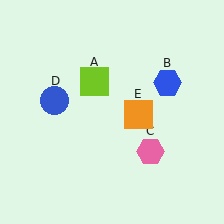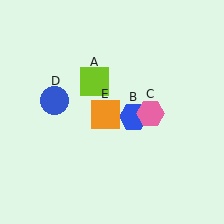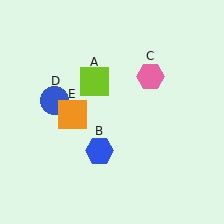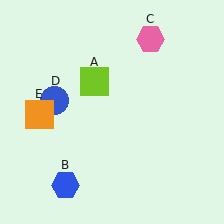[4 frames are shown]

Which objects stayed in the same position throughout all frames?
Lime square (object A) and blue circle (object D) remained stationary.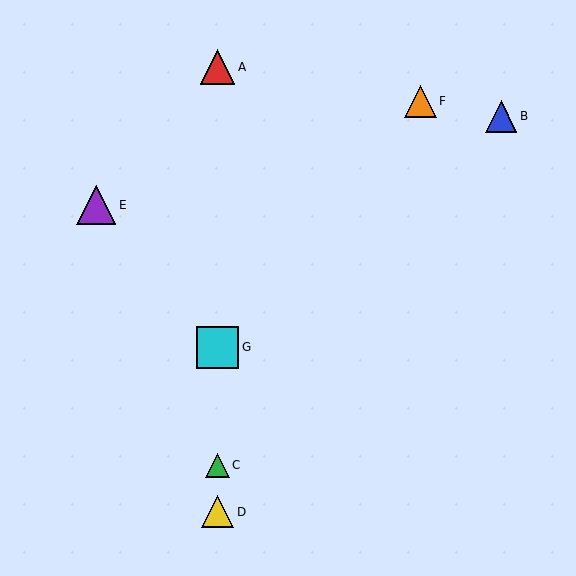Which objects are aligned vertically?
Objects A, C, D, G are aligned vertically.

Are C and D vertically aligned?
Yes, both are at x≈218.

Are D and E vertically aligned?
No, D is at x≈218 and E is at x≈96.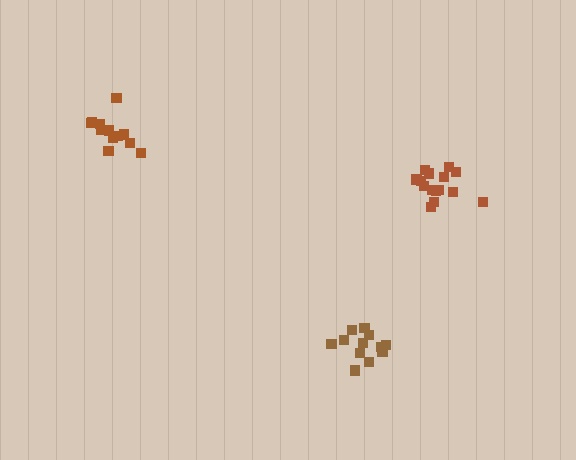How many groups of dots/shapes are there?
There are 3 groups.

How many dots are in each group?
Group 1: 12 dots, Group 2: 12 dots, Group 3: 15 dots (39 total).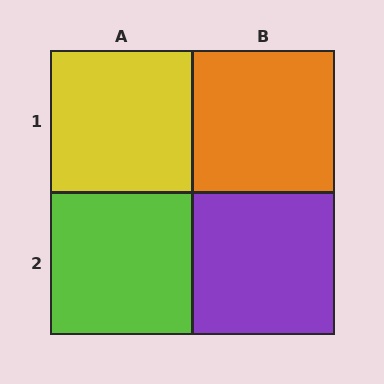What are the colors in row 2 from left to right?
Lime, purple.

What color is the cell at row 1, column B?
Orange.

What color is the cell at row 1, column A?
Yellow.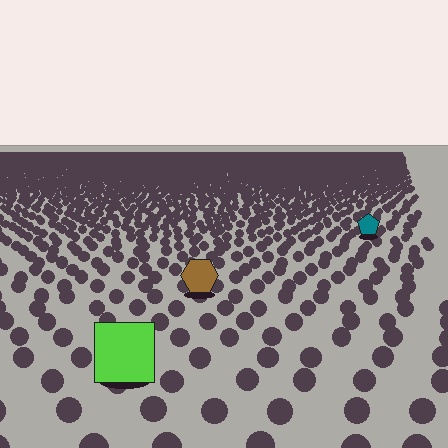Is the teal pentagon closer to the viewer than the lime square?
No. The lime square is closer — you can tell from the texture gradient: the ground texture is coarser near it.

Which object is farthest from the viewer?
The teal pentagon is farthest from the viewer. It appears smaller and the ground texture around it is denser.